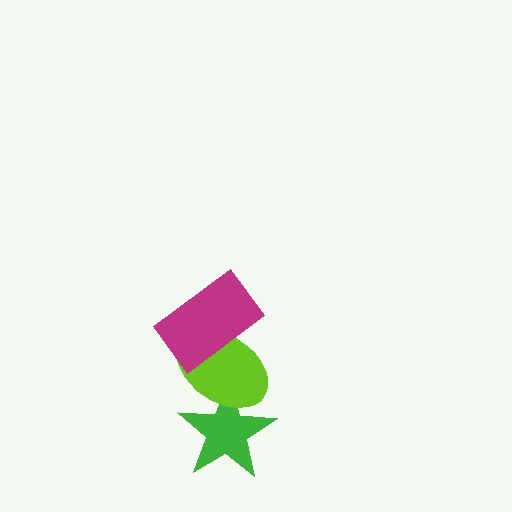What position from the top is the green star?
The green star is 3rd from the top.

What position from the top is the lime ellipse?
The lime ellipse is 2nd from the top.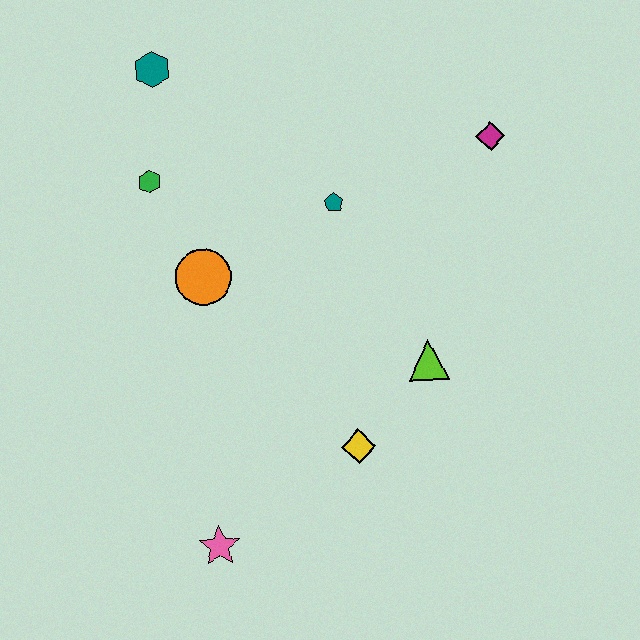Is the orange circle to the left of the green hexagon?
No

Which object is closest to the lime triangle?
The yellow diamond is closest to the lime triangle.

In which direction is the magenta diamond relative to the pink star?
The magenta diamond is above the pink star.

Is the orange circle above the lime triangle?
Yes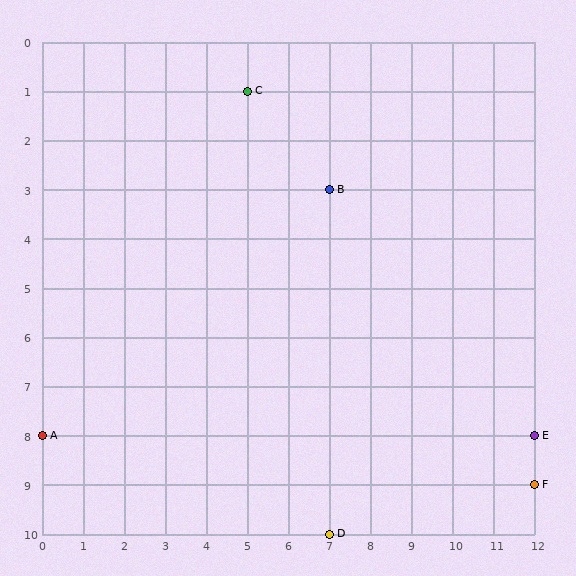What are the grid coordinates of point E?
Point E is at grid coordinates (12, 8).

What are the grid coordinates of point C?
Point C is at grid coordinates (5, 1).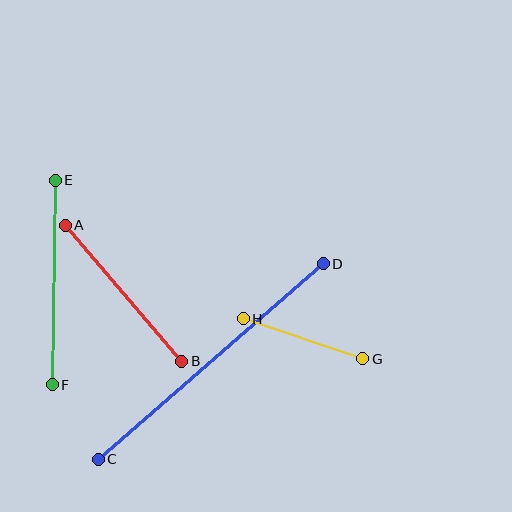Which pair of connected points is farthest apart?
Points C and D are farthest apart.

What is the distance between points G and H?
The distance is approximately 126 pixels.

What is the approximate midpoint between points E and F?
The midpoint is at approximately (54, 282) pixels.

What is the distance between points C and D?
The distance is approximately 298 pixels.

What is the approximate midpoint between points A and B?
The midpoint is at approximately (124, 293) pixels.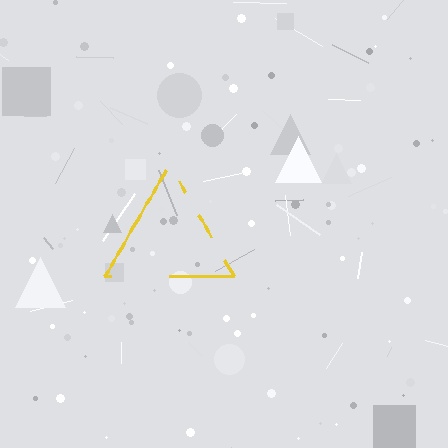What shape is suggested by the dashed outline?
The dashed outline suggests a triangle.